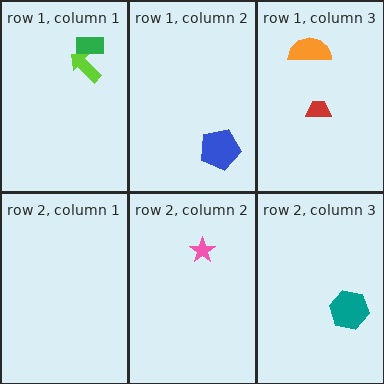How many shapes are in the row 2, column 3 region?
1.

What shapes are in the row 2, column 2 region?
The pink star.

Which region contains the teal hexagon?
The row 2, column 3 region.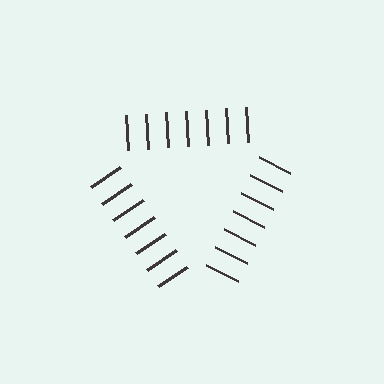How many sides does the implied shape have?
3 sides — the line-ends trace a triangle.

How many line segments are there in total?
21 — 7 along each of the 3 edges.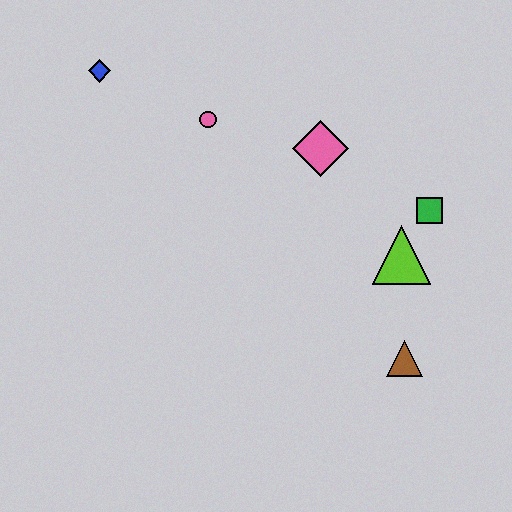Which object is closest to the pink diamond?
The pink circle is closest to the pink diamond.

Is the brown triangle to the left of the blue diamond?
No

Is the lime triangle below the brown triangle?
No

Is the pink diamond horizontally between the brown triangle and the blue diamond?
Yes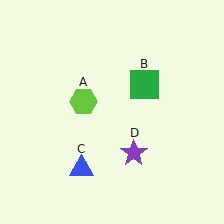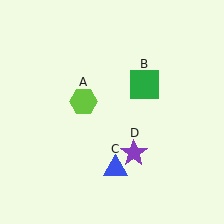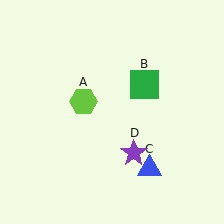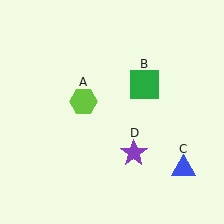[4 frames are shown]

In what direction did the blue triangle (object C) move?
The blue triangle (object C) moved right.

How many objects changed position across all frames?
1 object changed position: blue triangle (object C).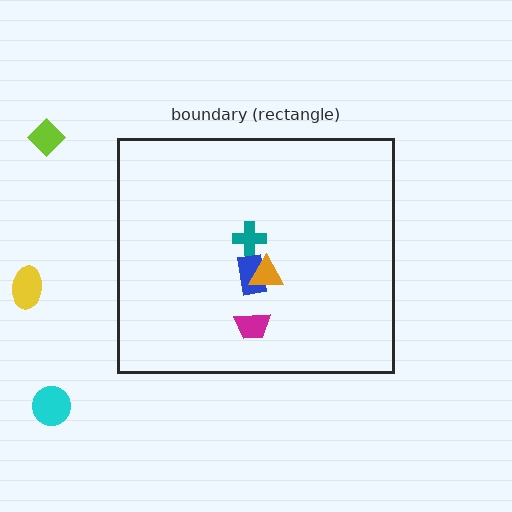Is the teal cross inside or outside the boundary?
Inside.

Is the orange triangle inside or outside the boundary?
Inside.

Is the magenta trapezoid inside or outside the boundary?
Inside.